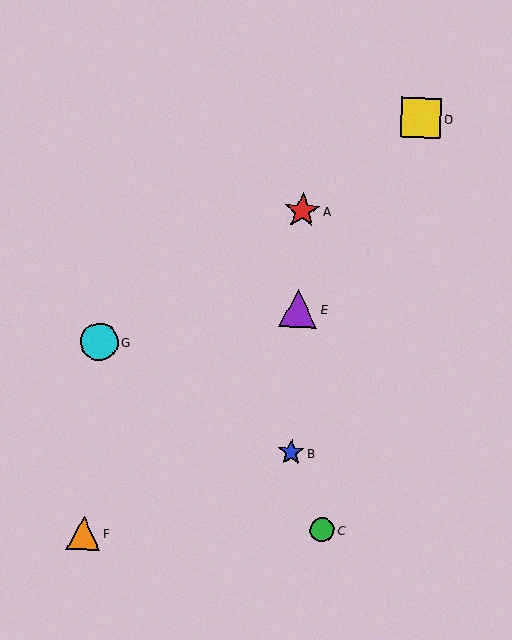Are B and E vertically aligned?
Yes, both are at x≈291.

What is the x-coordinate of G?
Object G is at x≈99.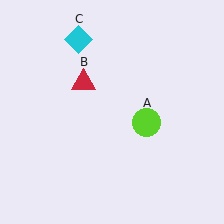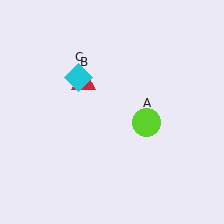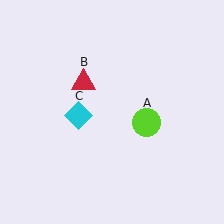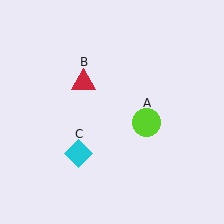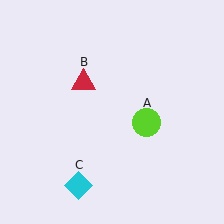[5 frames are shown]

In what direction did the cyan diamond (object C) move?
The cyan diamond (object C) moved down.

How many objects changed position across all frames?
1 object changed position: cyan diamond (object C).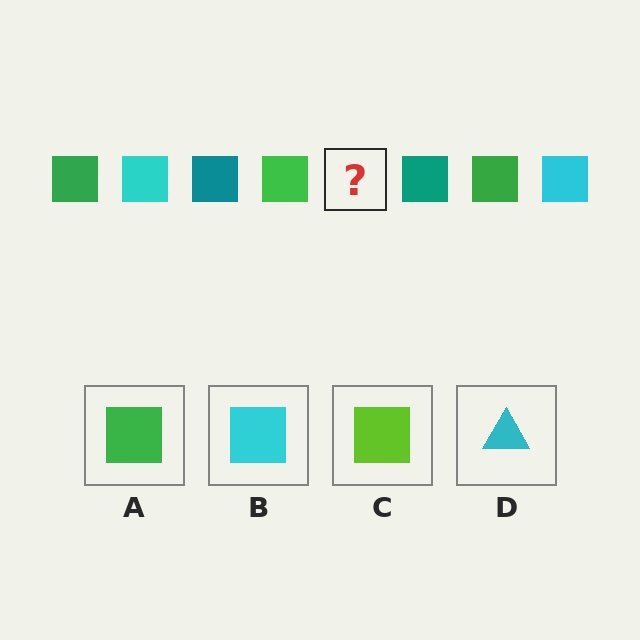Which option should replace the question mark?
Option B.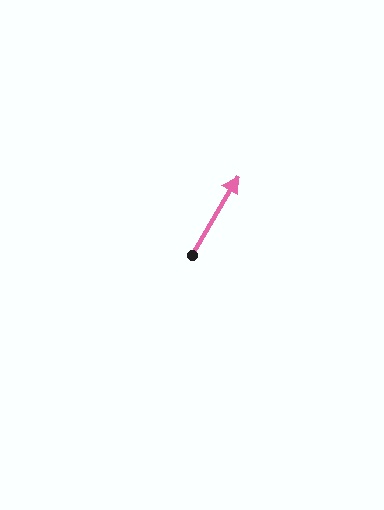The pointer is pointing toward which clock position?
Roughly 1 o'clock.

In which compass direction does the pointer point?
Northeast.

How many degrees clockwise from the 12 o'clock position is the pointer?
Approximately 30 degrees.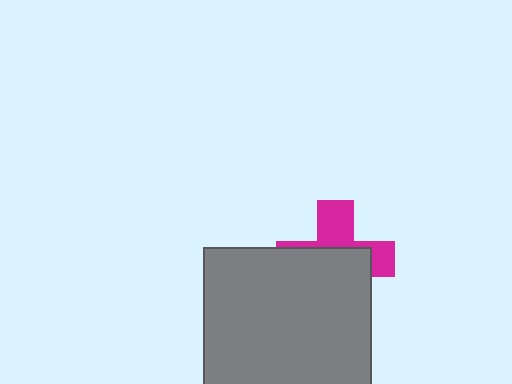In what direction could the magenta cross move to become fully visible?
The magenta cross could move up. That would shift it out from behind the gray square entirely.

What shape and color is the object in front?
The object in front is a gray square.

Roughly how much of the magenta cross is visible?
A small part of it is visible (roughly 41%).